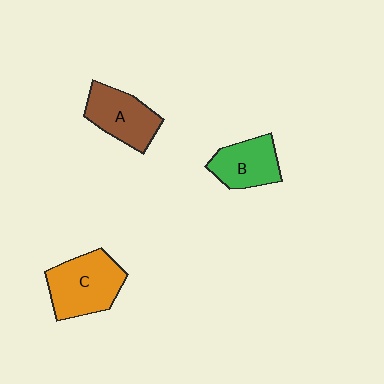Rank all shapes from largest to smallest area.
From largest to smallest: C (orange), A (brown), B (green).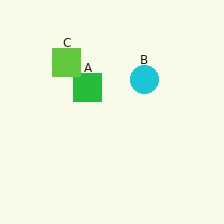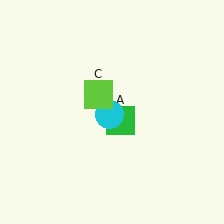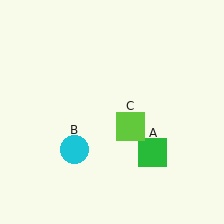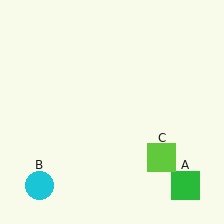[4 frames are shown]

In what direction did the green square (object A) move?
The green square (object A) moved down and to the right.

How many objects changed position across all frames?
3 objects changed position: green square (object A), cyan circle (object B), lime square (object C).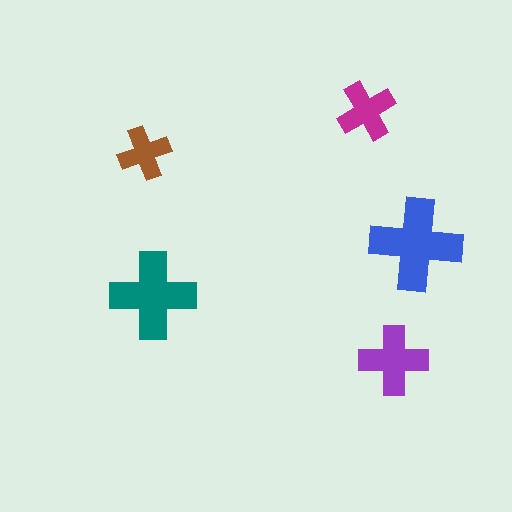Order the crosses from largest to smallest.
the blue one, the teal one, the purple one, the magenta one, the brown one.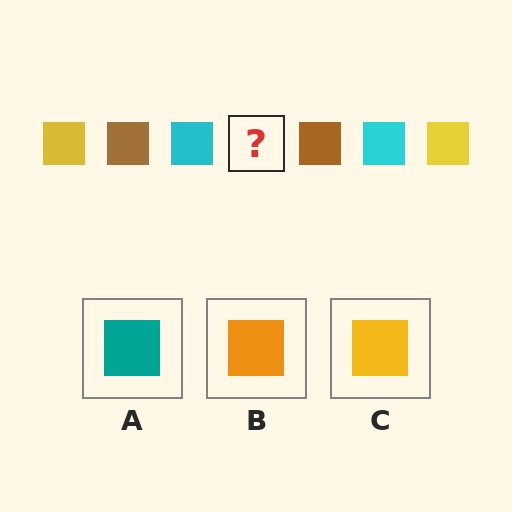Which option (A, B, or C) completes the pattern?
C.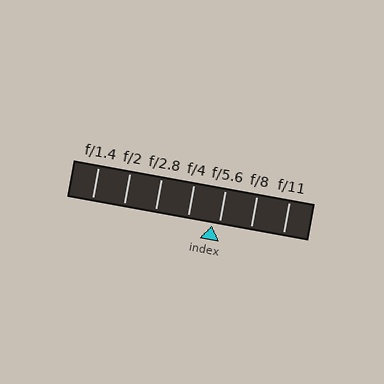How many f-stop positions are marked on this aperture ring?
There are 7 f-stop positions marked.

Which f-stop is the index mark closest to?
The index mark is closest to f/5.6.